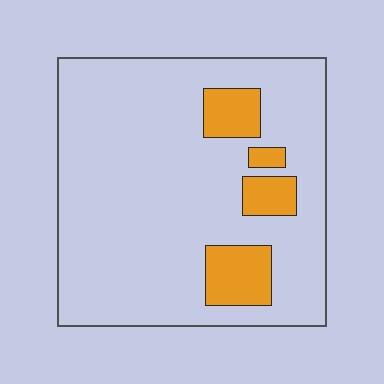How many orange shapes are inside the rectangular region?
4.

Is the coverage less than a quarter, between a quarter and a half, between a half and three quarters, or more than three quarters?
Less than a quarter.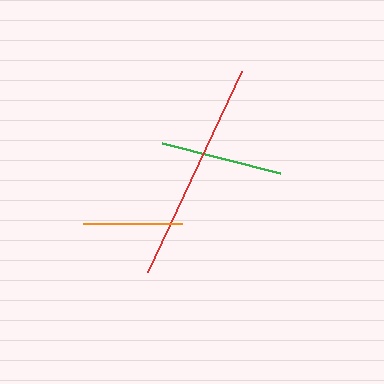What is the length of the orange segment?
The orange segment is approximately 99 pixels long.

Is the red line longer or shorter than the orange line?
The red line is longer than the orange line.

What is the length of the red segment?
The red segment is approximately 222 pixels long.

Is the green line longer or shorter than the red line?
The red line is longer than the green line.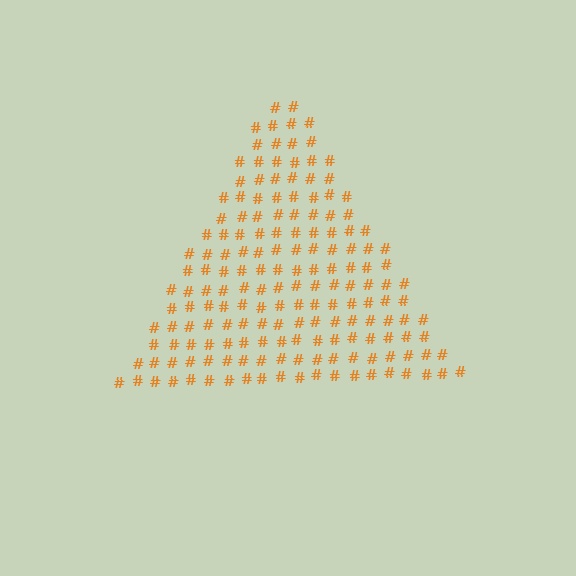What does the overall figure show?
The overall figure shows a triangle.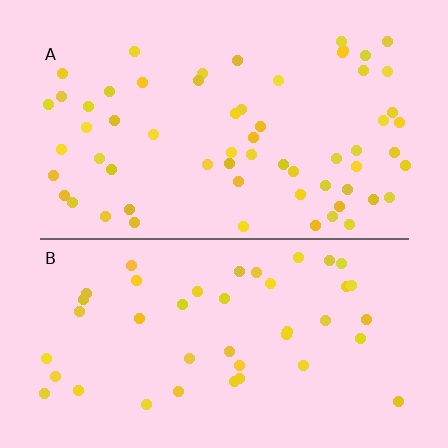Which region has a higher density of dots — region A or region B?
A (the top).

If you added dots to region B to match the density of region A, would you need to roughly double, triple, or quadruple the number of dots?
Approximately double.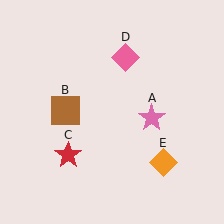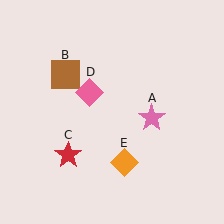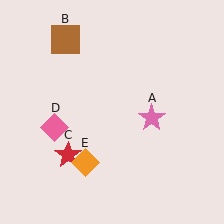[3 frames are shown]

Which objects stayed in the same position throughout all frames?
Pink star (object A) and red star (object C) remained stationary.